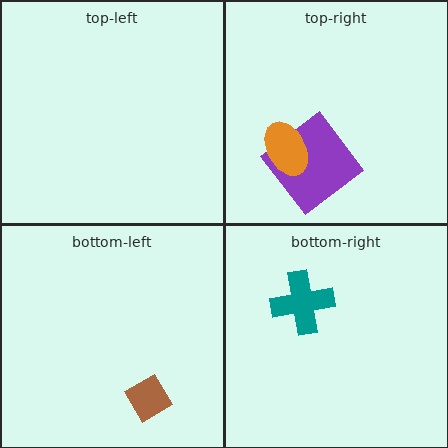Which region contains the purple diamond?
The top-right region.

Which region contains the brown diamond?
The bottom-left region.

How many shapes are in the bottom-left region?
1.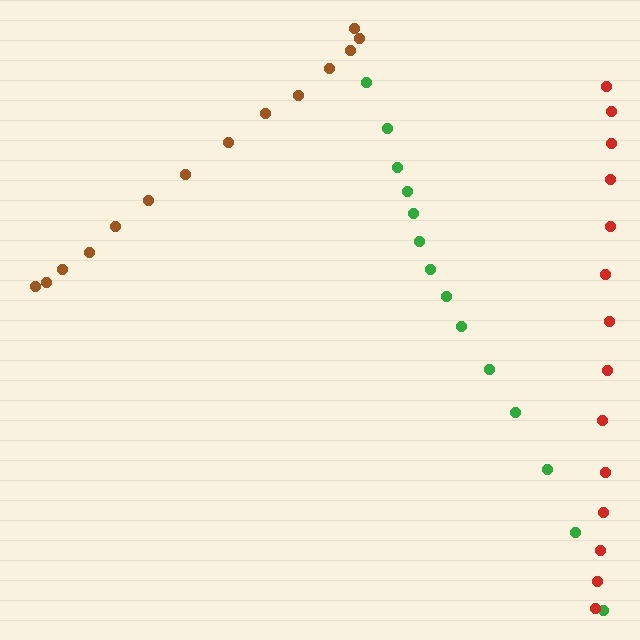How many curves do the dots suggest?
There are 3 distinct paths.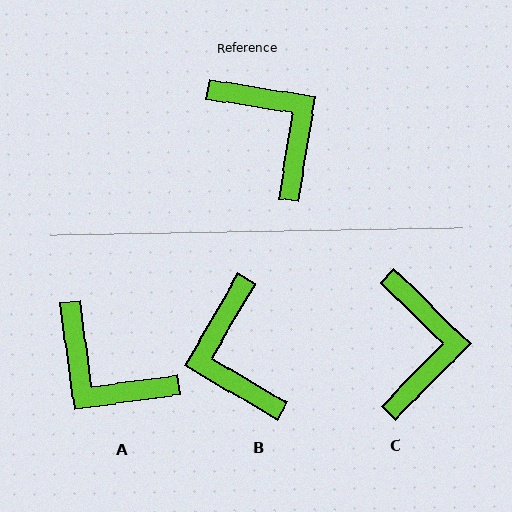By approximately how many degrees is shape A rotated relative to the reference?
Approximately 163 degrees clockwise.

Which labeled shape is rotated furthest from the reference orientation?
A, about 163 degrees away.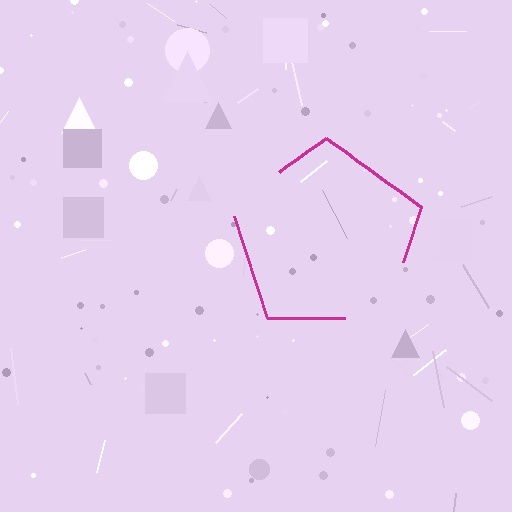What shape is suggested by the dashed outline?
The dashed outline suggests a pentagon.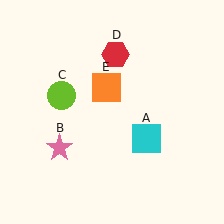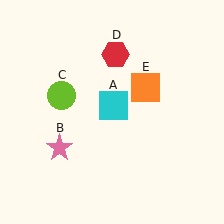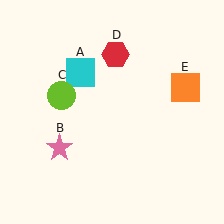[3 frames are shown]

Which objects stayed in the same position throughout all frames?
Pink star (object B) and lime circle (object C) and red hexagon (object D) remained stationary.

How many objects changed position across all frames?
2 objects changed position: cyan square (object A), orange square (object E).